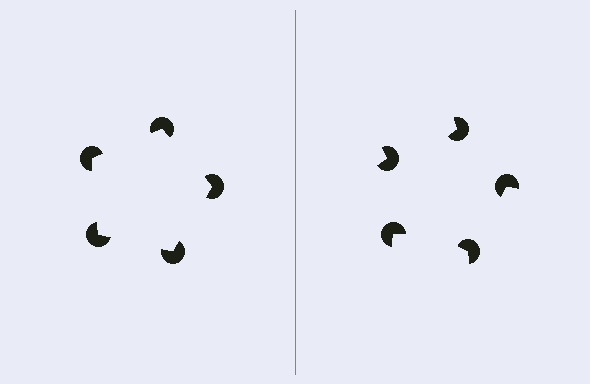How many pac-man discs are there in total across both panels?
10 — 5 on each side.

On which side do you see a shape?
An illusory pentagon appears on the left side. On the right side the wedge cuts are rotated, so no coherent shape forms.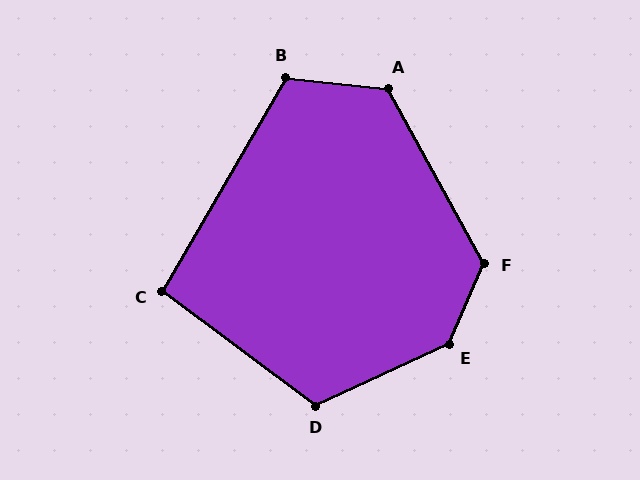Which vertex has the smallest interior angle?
C, at approximately 97 degrees.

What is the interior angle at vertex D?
Approximately 119 degrees (obtuse).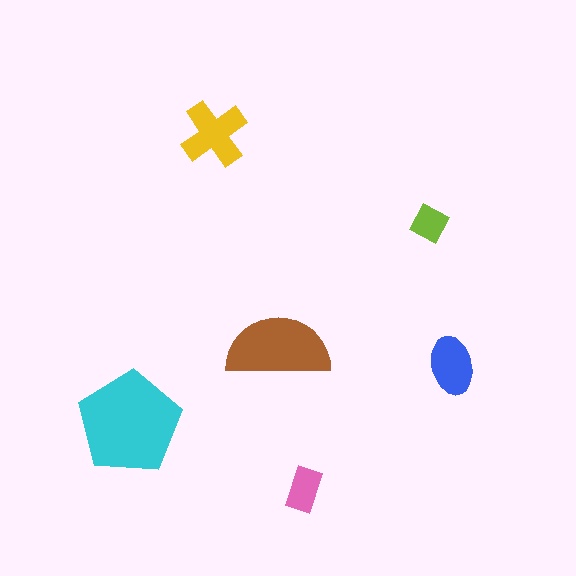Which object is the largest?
The cyan pentagon.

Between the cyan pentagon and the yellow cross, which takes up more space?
The cyan pentagon.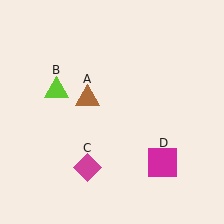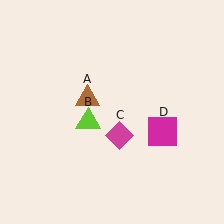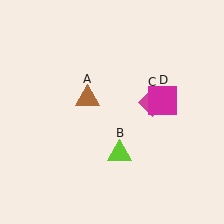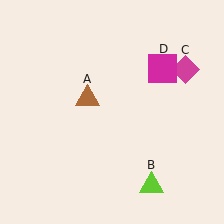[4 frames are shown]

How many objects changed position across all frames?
3 objects changed position: lime triangle (object B), magenta diamond (object C), magenta square (object D).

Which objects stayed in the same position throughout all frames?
Brown triangle (object A) remained stationary.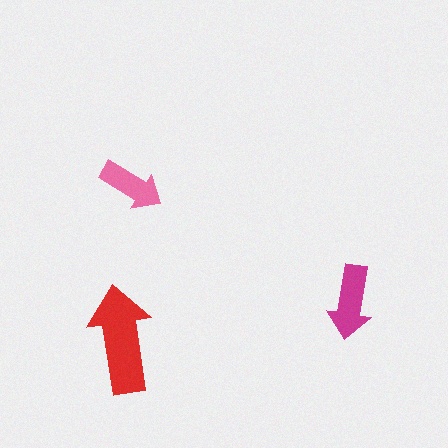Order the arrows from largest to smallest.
the red one, the magenta one, the pink one.